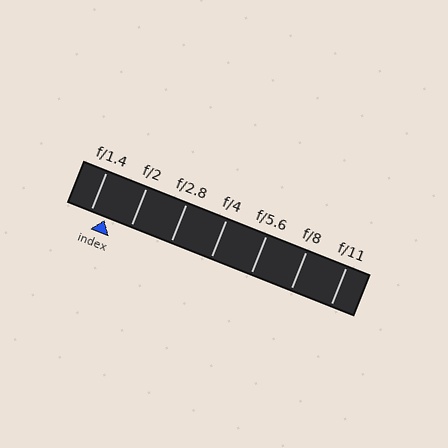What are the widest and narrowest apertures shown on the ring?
The widest aperture shown is f/1.4 and the narrowest is f/11.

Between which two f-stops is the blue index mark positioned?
The index mark is between f/1.4 and f/2.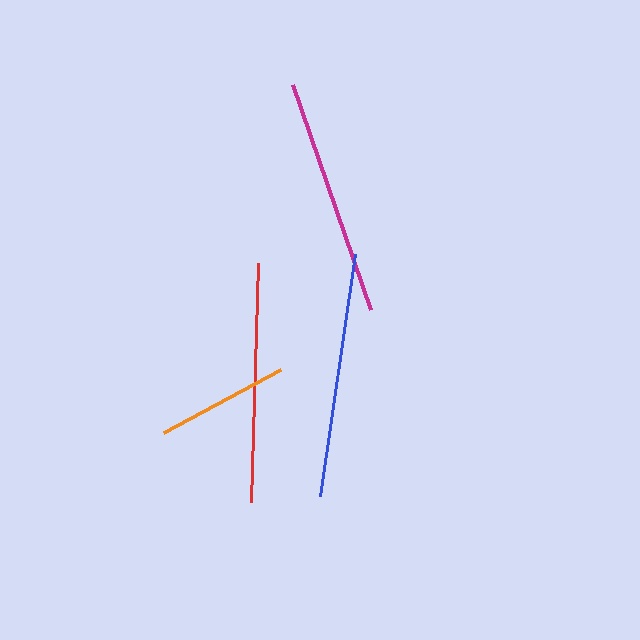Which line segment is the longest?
The blue line is the longest at approximately 245 pixels.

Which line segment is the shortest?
The orange line is the shortest at approximately 133 pixels.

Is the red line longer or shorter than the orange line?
The red line is longer than the orange line.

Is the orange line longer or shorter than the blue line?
The blue line is longer than the orange line.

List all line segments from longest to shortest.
From longest to shortest: blue, red, magenta, orange.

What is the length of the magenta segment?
The magenta segment is approximately 238 pixels long.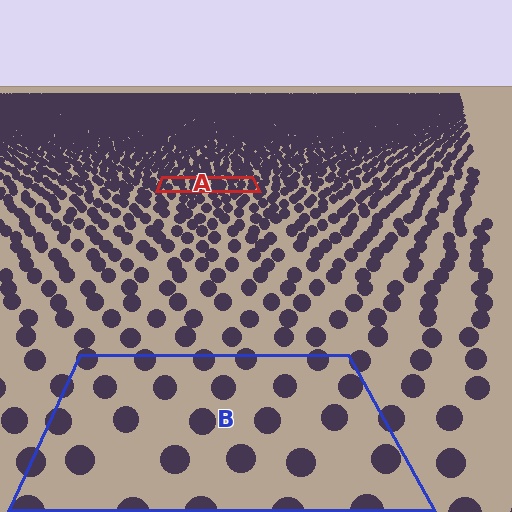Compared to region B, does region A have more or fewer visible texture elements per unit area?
Region A has more texture elements per unit area — they are packed more densely because it is farther away.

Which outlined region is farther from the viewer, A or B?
Region A is farther from the viewer — the texture elements inside it appear smaller and more densely packed.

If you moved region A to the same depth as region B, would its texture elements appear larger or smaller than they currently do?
They would appear larger. At a closer depth, the same texture elements are projected at a bigger on-screen size.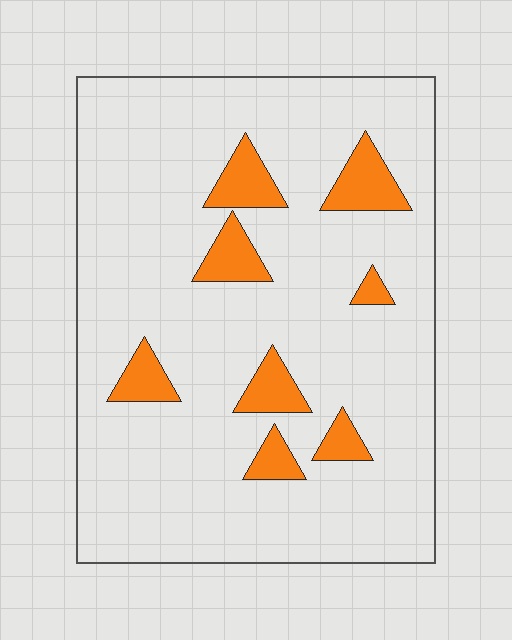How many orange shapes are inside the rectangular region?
8.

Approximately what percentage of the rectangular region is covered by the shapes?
Approximately 10%.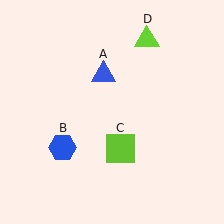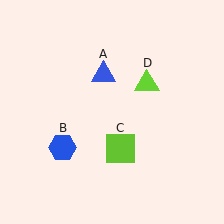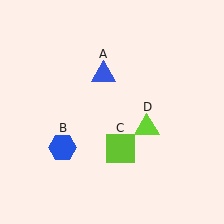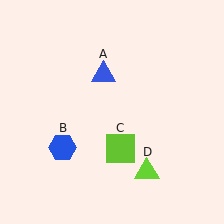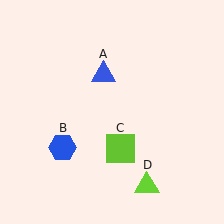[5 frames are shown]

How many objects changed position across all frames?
1 object changed position: lime triangle (object D).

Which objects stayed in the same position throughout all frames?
Blue triangle (object A) and blue hexagon (object B) and lime square (object C) remained stationary.